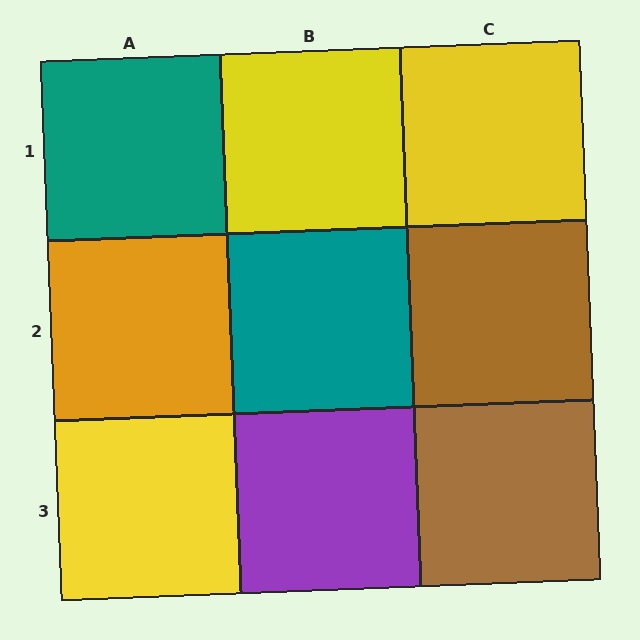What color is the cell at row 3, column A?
Yellow.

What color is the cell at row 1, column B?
Yellow.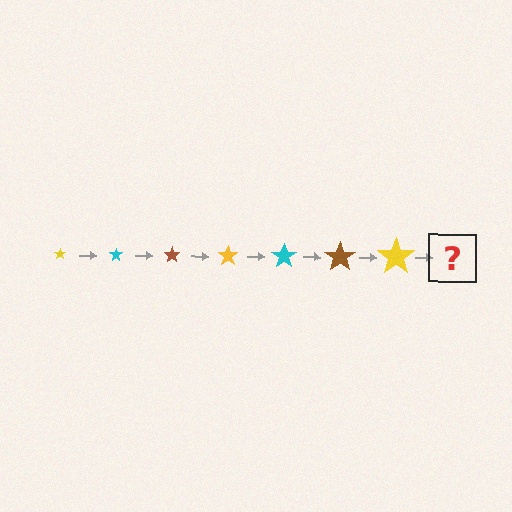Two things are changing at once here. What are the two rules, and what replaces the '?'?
The two rules are that the star grows larger each step and the color cycles through yellow, cyan, and brown. The '?' should be a cyan star, larger than the previous one.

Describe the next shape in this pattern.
It should be a cyan star, larger than the previous one.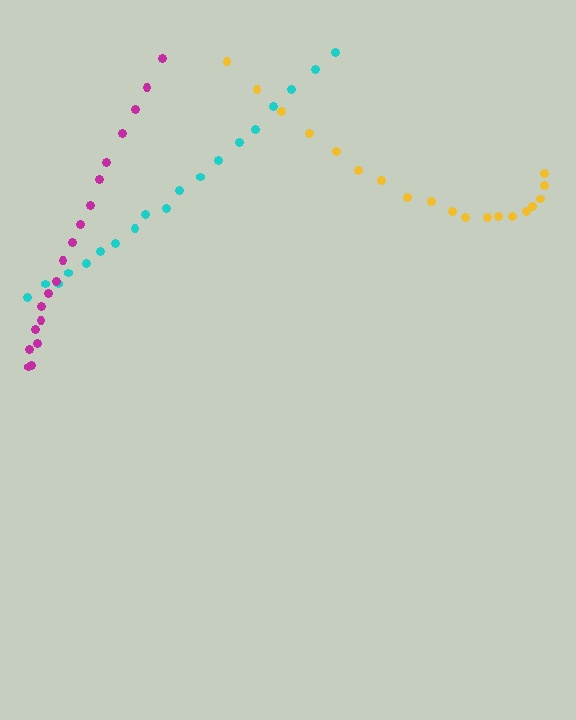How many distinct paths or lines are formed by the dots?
There are 3 distinct paths.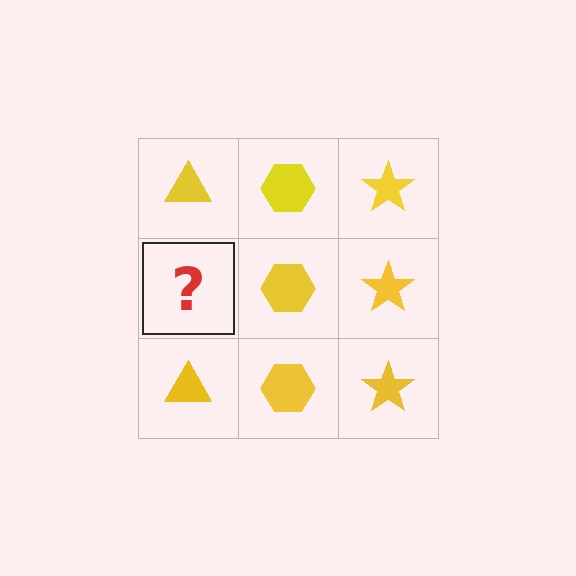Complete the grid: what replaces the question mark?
The question mark should be replaced with a yellow triangle.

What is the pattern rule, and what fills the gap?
The rule is that each column has a consistent shape. The gap should be filled with a yellow triangle.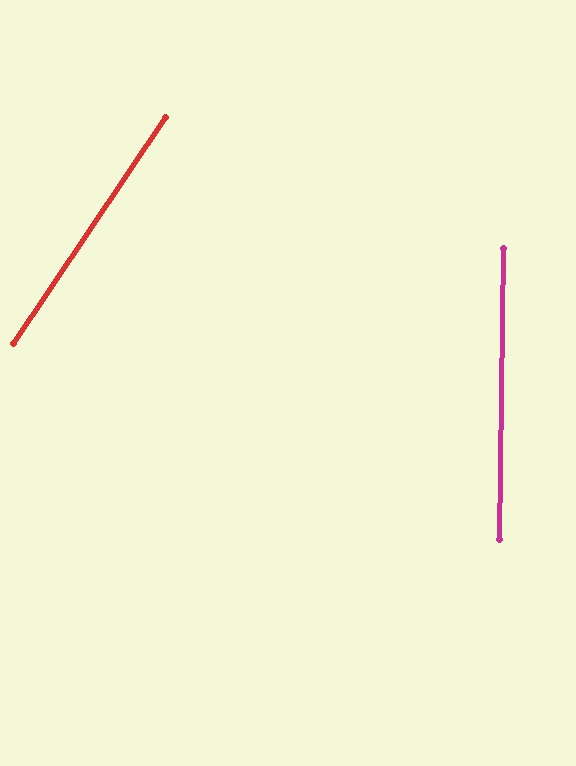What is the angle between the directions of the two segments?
Approximately 33 degrees.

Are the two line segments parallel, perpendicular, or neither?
Neither parallel nor perpendicular — they differ by about 33°.